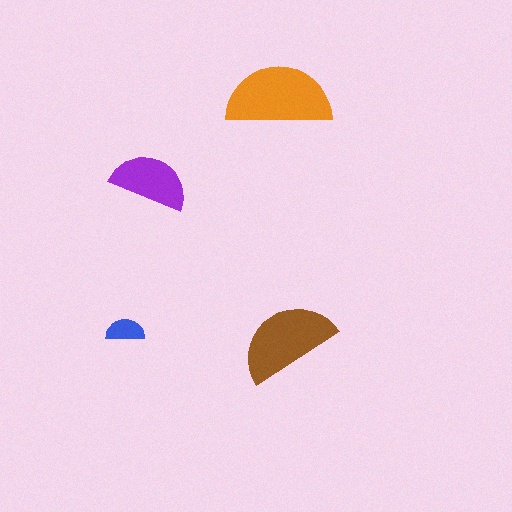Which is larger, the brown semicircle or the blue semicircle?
The brown one.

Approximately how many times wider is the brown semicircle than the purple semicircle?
About 1.5 times wider.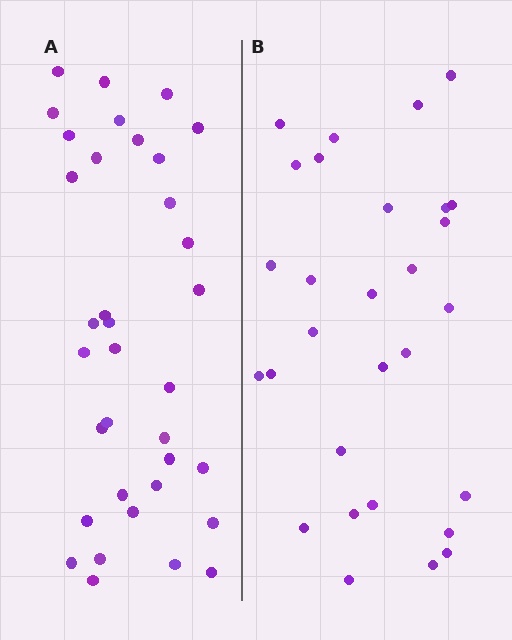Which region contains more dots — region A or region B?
Region A (the left region) has more dots.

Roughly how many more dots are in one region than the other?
Region A has about 6 more dots than region B.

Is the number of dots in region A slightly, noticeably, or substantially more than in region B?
Region A has only slightly more — the two regions are fairly close. The ratio is roughly 1.2 to 1.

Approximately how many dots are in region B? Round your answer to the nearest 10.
About 30 dots. (The exact count is 29, which rounds to 30.)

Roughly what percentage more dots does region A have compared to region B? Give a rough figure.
About 20% more.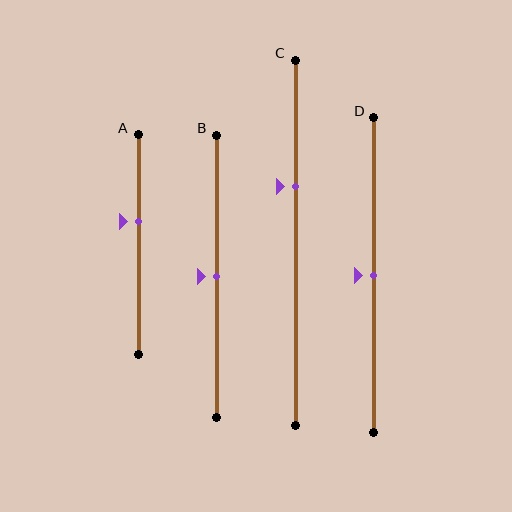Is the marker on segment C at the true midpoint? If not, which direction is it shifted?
No, the marker on segment C is shifted upward by about 15% of the segment length.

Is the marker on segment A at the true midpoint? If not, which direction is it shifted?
No, the marker on segment A is shifted upward by about 10% of the segment length.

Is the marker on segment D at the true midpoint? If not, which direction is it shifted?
Yes, the marker on segment D is at the true midpoint.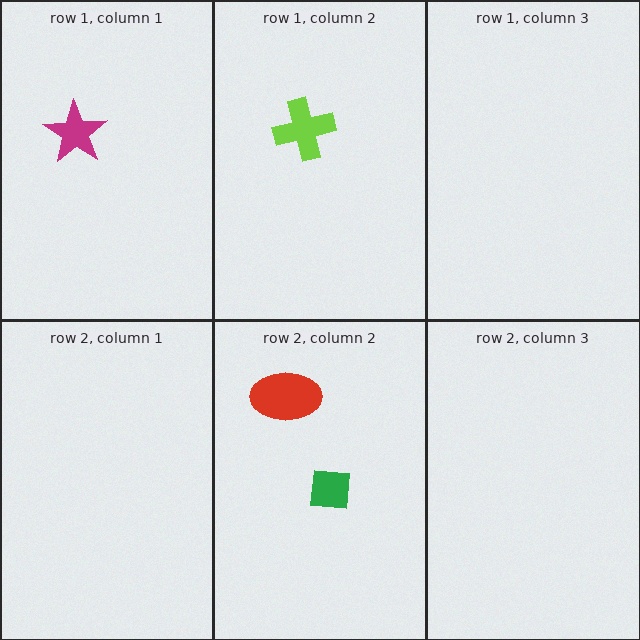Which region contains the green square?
The row 2, column 2 region.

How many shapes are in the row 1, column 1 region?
1.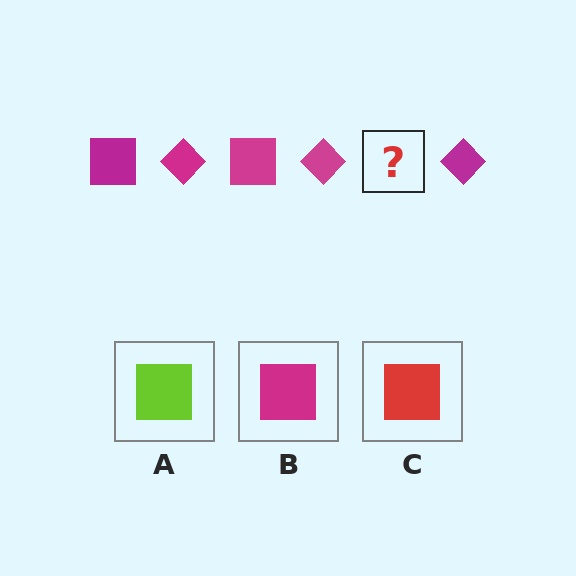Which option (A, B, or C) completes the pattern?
B.